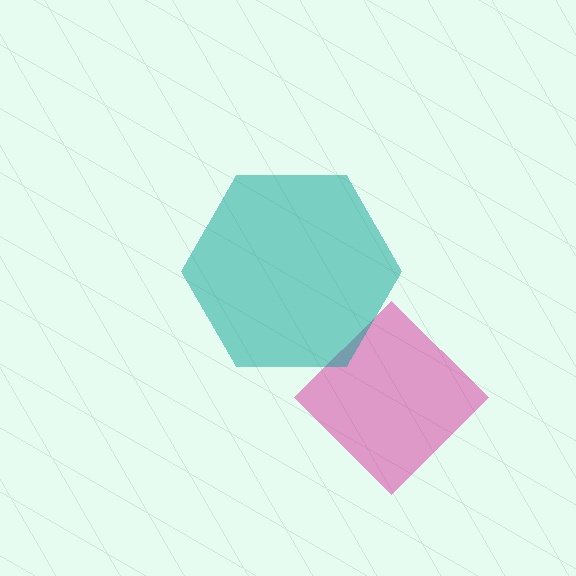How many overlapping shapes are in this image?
There are 2 overlapping shapes in the image.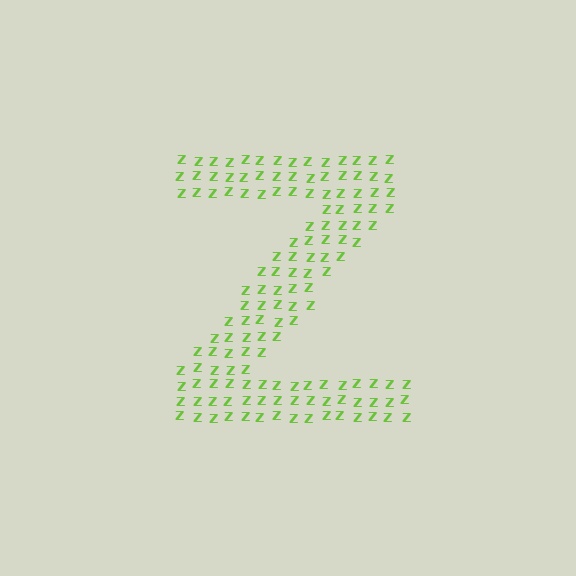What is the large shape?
The large shape is the letter Z.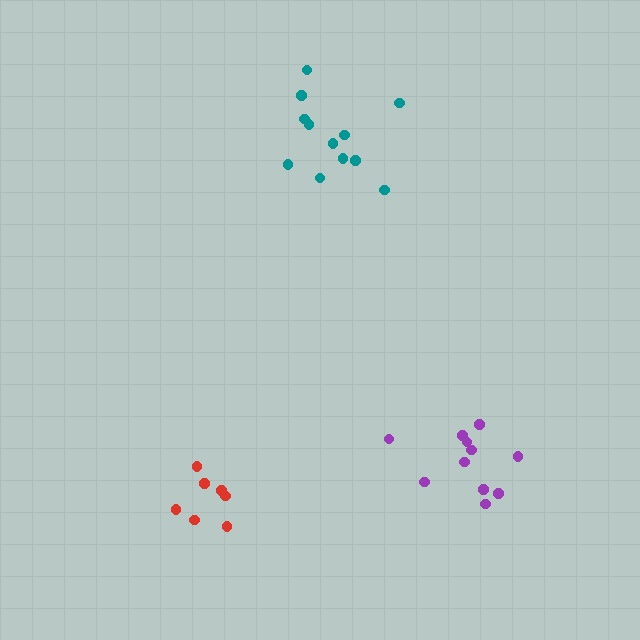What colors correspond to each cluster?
The clusters are colored: teal, red, purple.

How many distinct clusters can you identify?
There are 3 distinct clusters.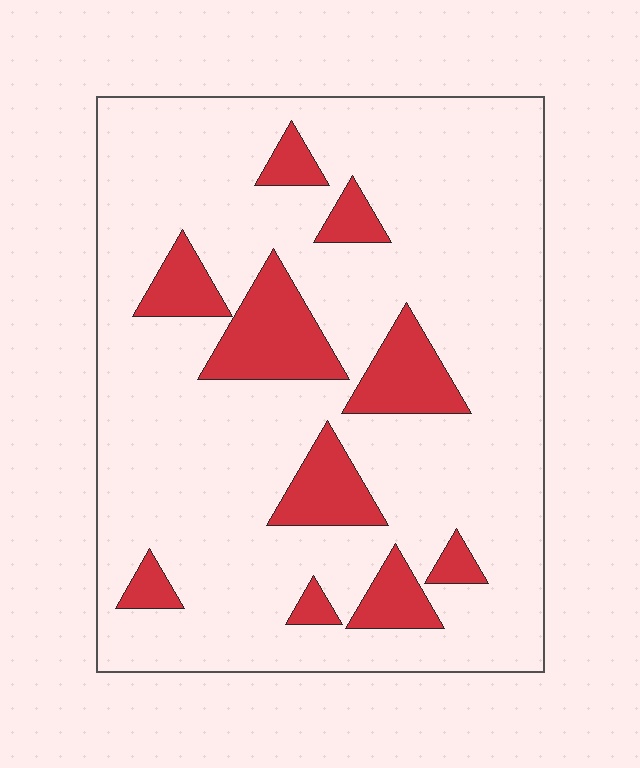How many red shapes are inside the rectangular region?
10.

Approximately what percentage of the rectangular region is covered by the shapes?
Approximately 15%.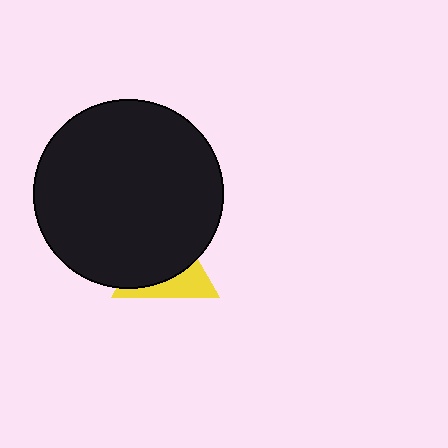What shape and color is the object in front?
The object in front is a black circle.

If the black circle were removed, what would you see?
You would see the complete yellow triangle.